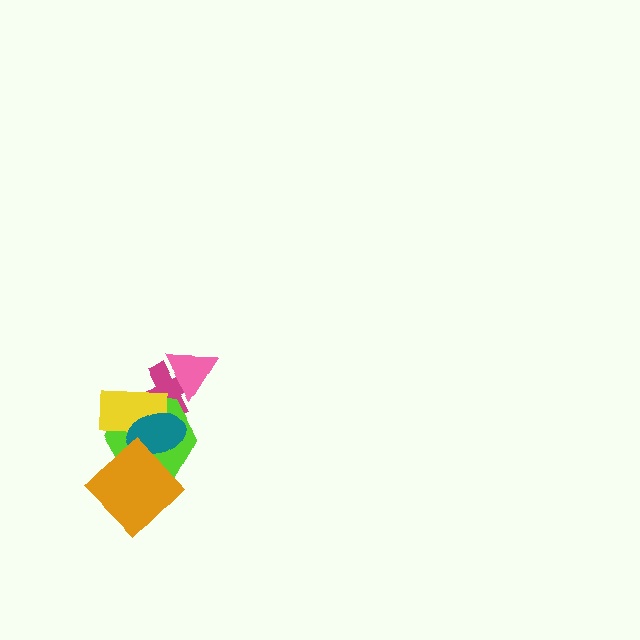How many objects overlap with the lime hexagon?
4 objects overlap with the lime hexagon.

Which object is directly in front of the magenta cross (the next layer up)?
The pink triangle is directly in front of the magenta cross.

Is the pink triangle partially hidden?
No, no other shape covers it.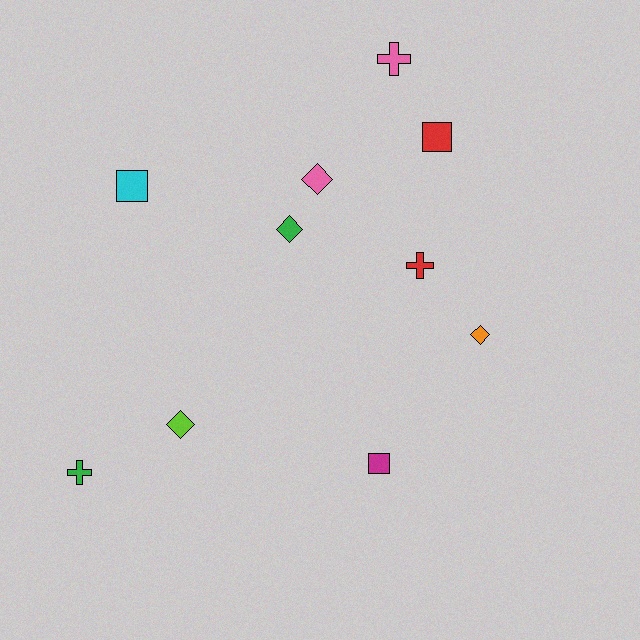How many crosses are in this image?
There are 3 crosses.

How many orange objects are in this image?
There is 1 orange object.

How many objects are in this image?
There are 10 objects.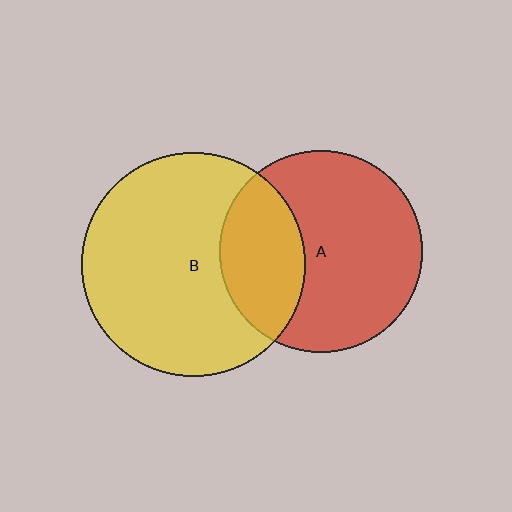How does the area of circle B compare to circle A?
Approximately 1.2 times.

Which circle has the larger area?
Circle B (yellow).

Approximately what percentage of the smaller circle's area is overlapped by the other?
Approximately 30%.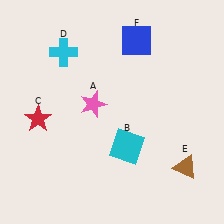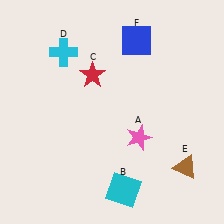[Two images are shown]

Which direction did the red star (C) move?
The red star (C) moved right.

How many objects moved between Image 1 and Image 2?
3 objects moved between the two images.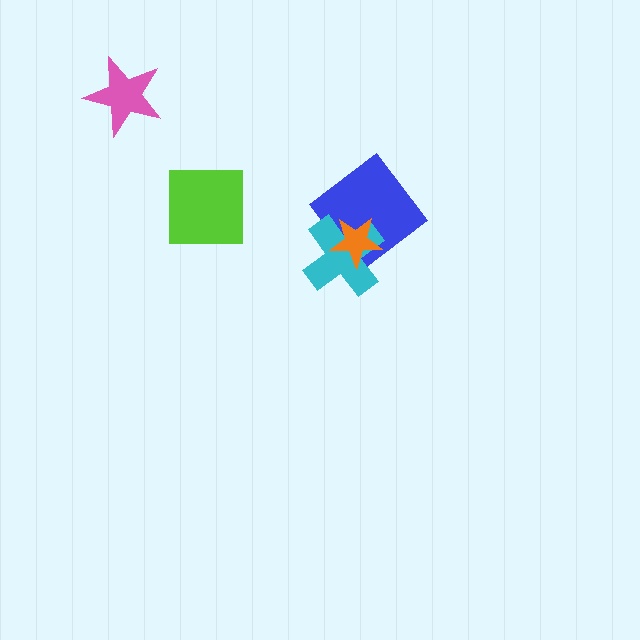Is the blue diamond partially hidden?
Yes, it is partially covered by another shape.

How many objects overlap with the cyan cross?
2 objects overlap with the cyan cross.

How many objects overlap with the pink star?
0 objects overlap with the pink star.